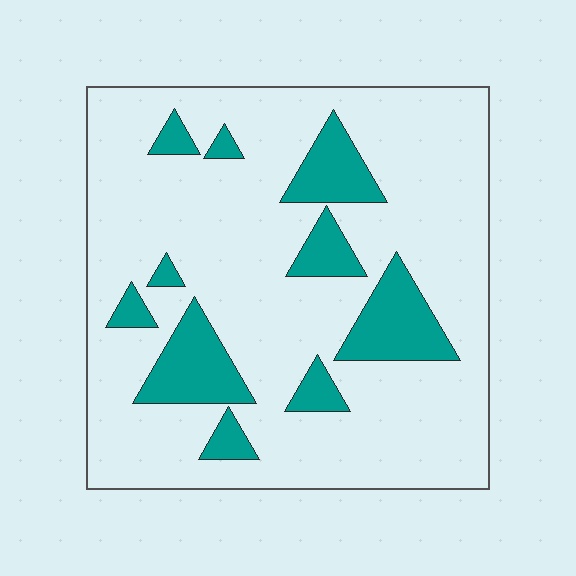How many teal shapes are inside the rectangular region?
10.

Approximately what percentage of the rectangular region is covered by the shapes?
Approximately 20%.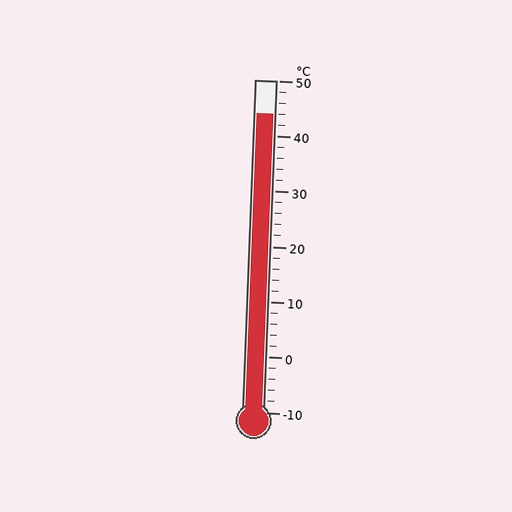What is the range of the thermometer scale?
The thermometer scale ranges from -10°C to 50°C.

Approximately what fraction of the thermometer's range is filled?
The thermometer is filled to approximately 90% of its range.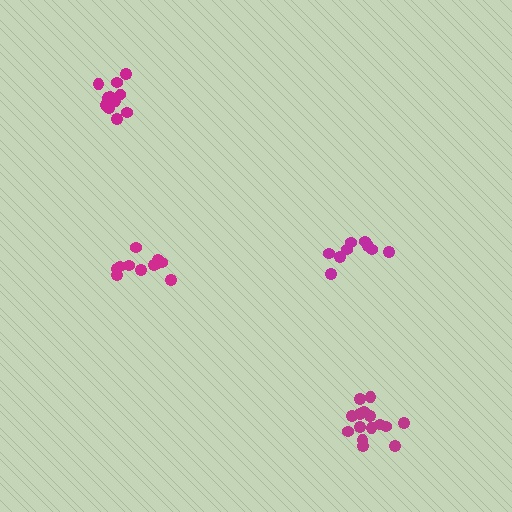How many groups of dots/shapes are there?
There are 4 groups.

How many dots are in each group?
Group 1: 11 dots, Group 2: 9 dots, Group 3: 15 dots, Group 4: 11 dots (46 total).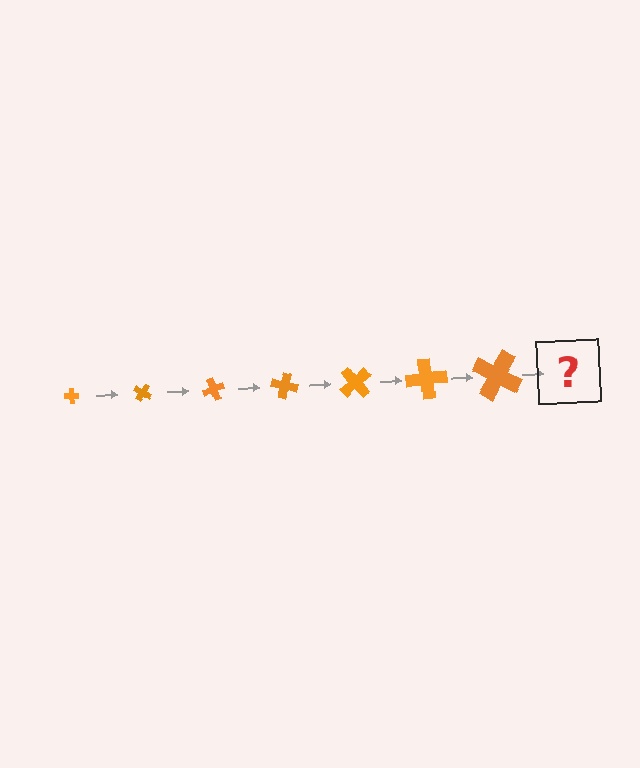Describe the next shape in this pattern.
It should be a cross, larger than the previous one and rotated 245 degrees from the start.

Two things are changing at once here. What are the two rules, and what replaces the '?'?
The two rules are that the cross grows larger each step and it rotates 35 degrees each step. The '?' should be a cross, larger than the previous one and rotated 245 degrees from the start.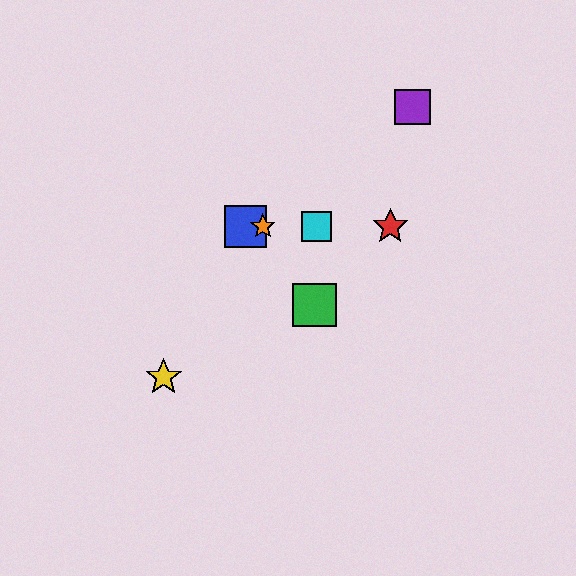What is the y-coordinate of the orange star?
The orange star is at y≈227.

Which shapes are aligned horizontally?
The red star, the blue square, the orange star, the cyan square are aligned horizontally.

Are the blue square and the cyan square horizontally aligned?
Yes, both are at y≈227.